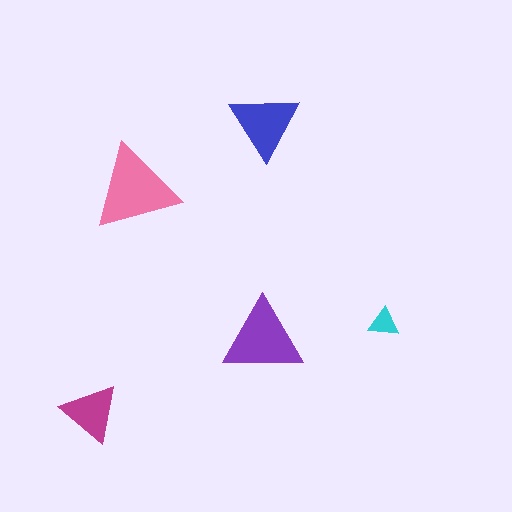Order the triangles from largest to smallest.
the pink one, the purple one, the blue one, the magenta one, the cyan one.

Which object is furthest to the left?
The magenta triangle is leftmost.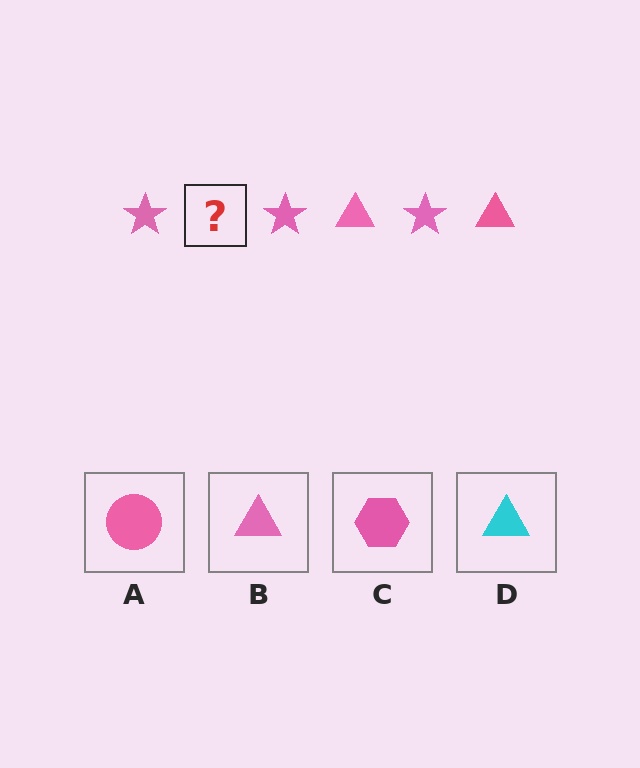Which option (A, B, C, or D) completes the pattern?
B.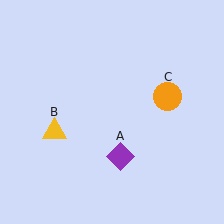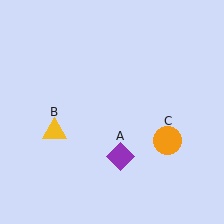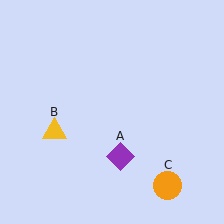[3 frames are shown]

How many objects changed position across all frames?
1 object changed position: orange circle (object C).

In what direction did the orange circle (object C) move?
The orange circle (object C) moved down.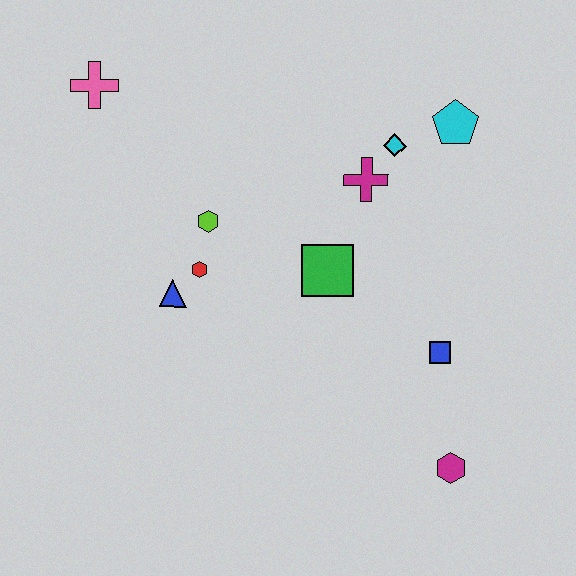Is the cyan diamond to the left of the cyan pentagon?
Yes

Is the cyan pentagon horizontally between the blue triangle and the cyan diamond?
No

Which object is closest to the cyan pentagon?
The cyan diamond is closest to the cyan pentagon.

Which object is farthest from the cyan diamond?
The magenta hexagon is farthest from the cyan diamond.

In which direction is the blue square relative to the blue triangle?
The blue square is to the right of the blue triangle.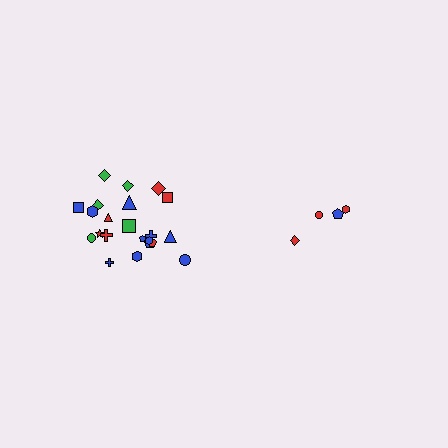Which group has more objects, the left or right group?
The left group.